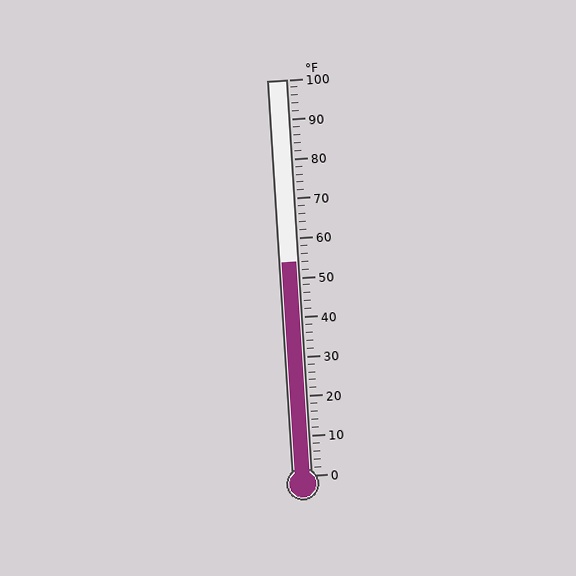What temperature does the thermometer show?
The thermometer shows approximately 54°F.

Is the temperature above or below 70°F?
The temperature is below 70°F.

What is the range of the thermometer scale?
The thermometer scale ranges from 0°F to 100°F.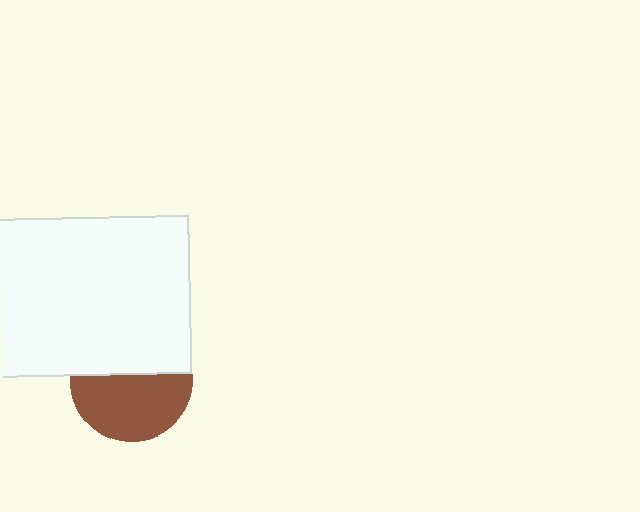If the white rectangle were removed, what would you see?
You would see the complete brown circle.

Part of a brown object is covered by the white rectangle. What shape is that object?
It is a circle.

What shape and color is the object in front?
The object in front is a white rectangle.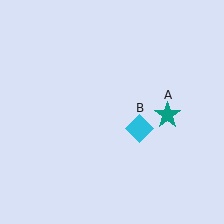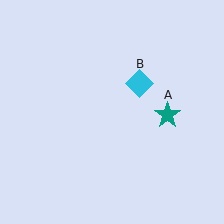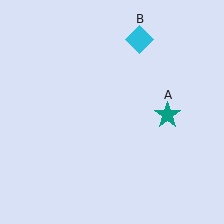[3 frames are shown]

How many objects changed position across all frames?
1 object changed position: cyan diamond (object B).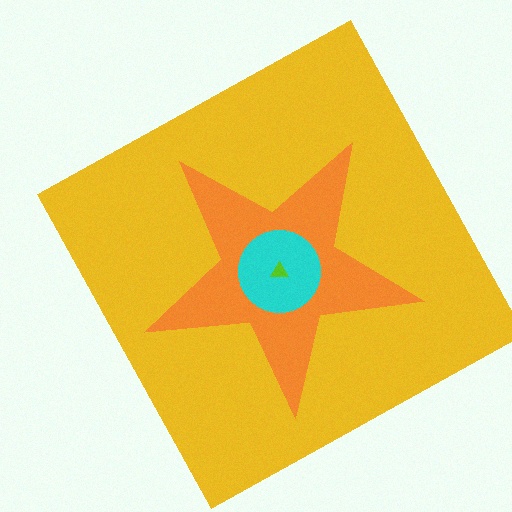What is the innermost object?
The lime triangle.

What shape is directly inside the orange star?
The cyan circle.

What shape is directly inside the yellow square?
The orange star.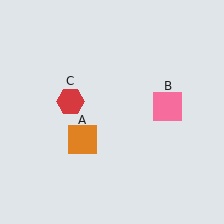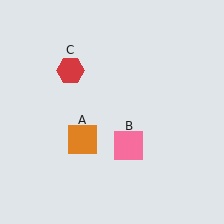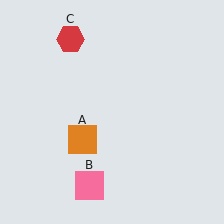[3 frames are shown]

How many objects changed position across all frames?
2 objects changed position: pink square (object B), red hexagon (object C).